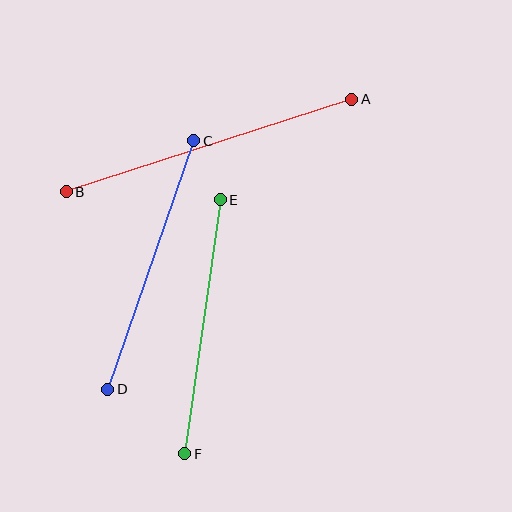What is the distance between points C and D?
The distance is approximately 263 pixels.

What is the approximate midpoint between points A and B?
The midpoint is at approximately (209, 145) pixels.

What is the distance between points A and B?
The distance is approximately 300 pixels.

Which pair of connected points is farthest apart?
Points A and B are farthest apart.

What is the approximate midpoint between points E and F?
The midpoint is at approximately (202, 327) pixels.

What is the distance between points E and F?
The distance is approximately 257 pixels.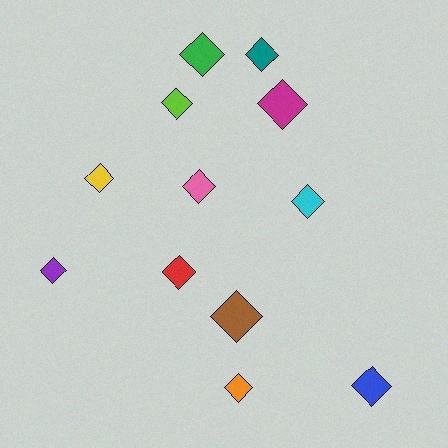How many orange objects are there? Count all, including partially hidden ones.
There is 1 orange object.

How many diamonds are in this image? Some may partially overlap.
There are 12 diamonds.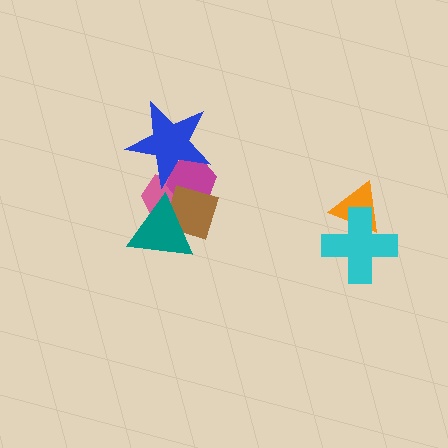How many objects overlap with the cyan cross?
1 object overlaps with the cyan cross.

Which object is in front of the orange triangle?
The cyan cross is in front of the orange triangle.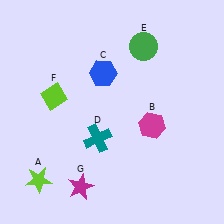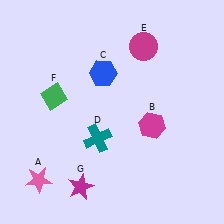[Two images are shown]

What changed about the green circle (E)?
In Image 1, E is green. In Image 2, it changed to magenta.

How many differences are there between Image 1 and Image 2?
There are 3 differences between the two images.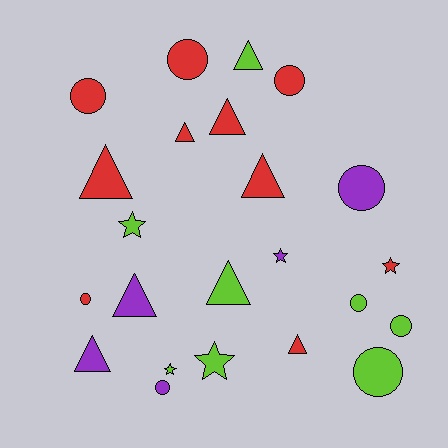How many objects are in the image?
There are 23 objects.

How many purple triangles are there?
There are 2 purple triangles.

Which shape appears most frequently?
Circle, with 9 objects.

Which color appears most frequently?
Red, with 10 objects.